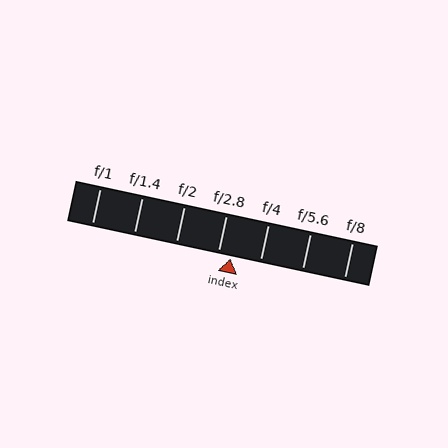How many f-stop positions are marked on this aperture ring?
There are 7 f-stop positions marked.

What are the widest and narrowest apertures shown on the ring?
The widest aperture shown is f/1 and the narrowest is f/8.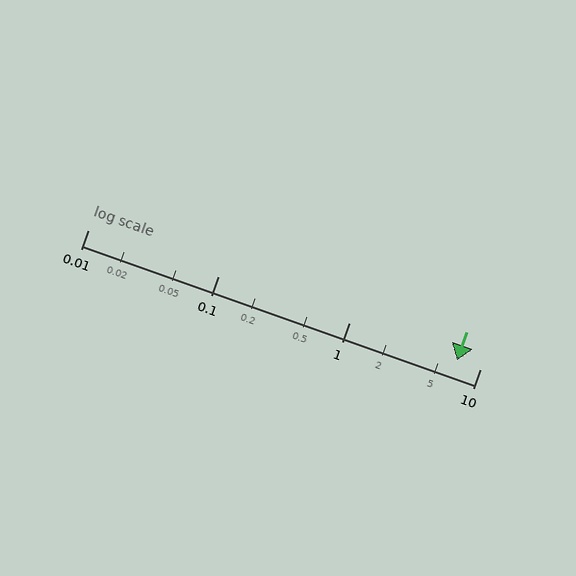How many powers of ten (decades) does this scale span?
The scale spans 3 decades, from 0.01 to 10.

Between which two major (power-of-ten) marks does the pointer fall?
The pointer is between 1 and 10.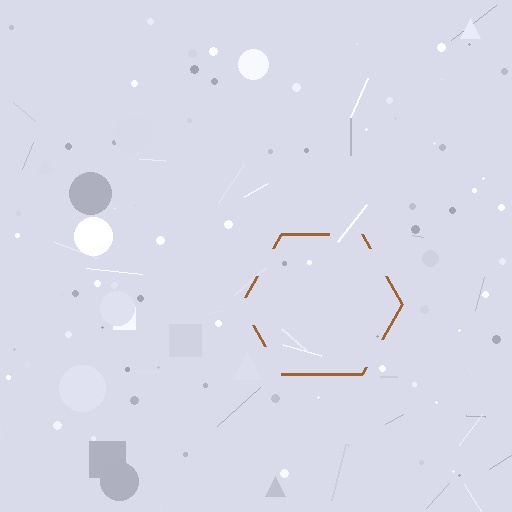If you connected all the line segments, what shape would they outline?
They would outline a hexagon.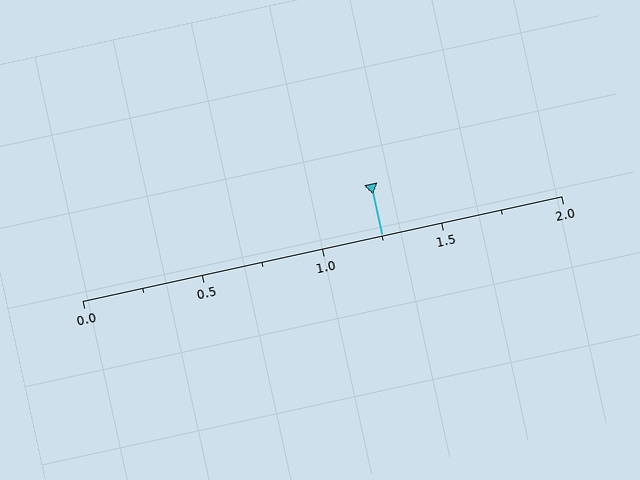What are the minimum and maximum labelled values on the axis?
The axis runs from 0.0 to 2.0.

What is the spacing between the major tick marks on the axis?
The major ticks are spaced 0.5 apart.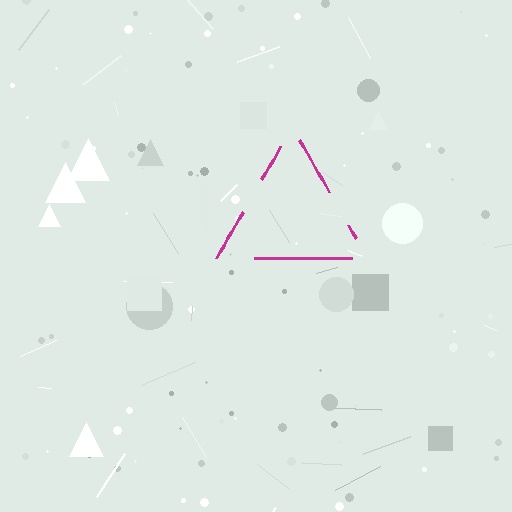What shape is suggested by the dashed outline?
The dashed outline suggests a triangle.